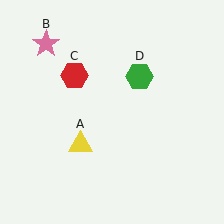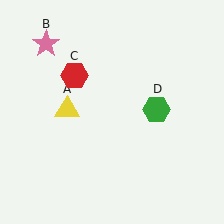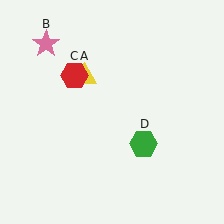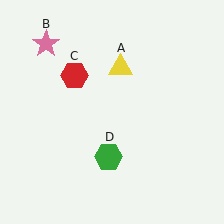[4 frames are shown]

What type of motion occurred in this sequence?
The yellow triangle (object A), green hexagon (object D) rotated clockwise around the center of the scene.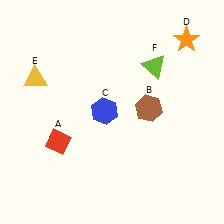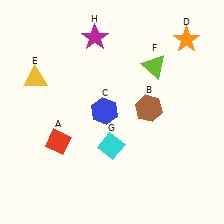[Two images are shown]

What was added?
A cyan diamond (G), a magenta star (H) were added in Image 2.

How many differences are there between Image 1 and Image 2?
There are 2 differences between the two images.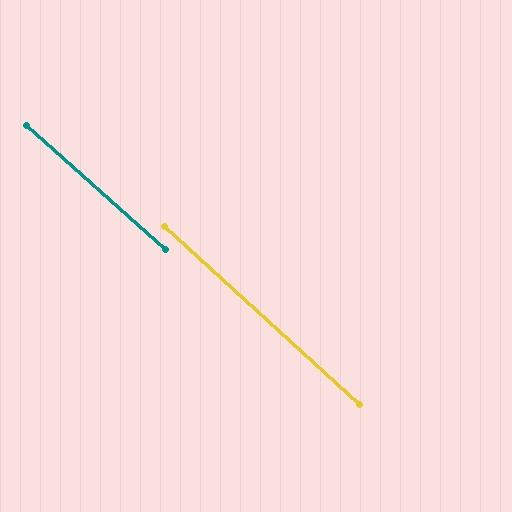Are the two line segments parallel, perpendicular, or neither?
Parallel — their directions differ by only 0.7°.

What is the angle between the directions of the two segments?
Approximately 1 degree.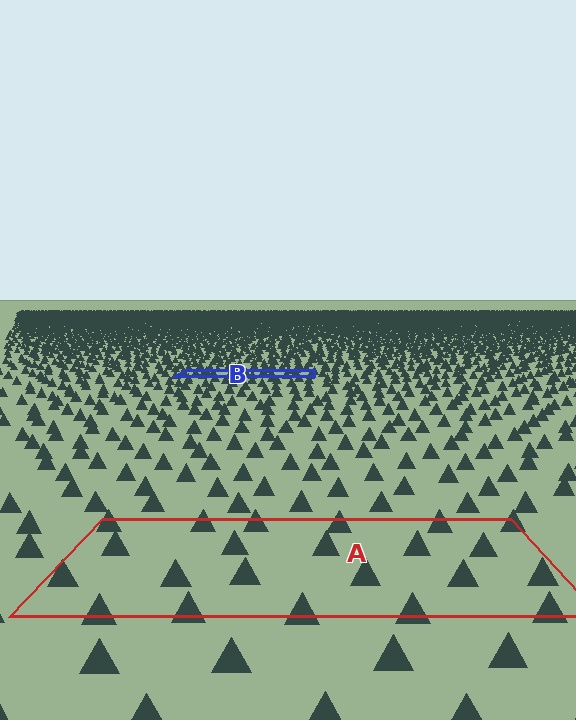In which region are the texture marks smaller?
The texture marks are smaller in region B, because it is farther away.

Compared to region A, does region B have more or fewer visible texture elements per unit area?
Region B has more texture elements per unit area — they are packed more densely because it is farther away.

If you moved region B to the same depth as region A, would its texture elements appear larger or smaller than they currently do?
They would appear larger. At a closer depth, the same texture elements are projected at a bigger on-screen size.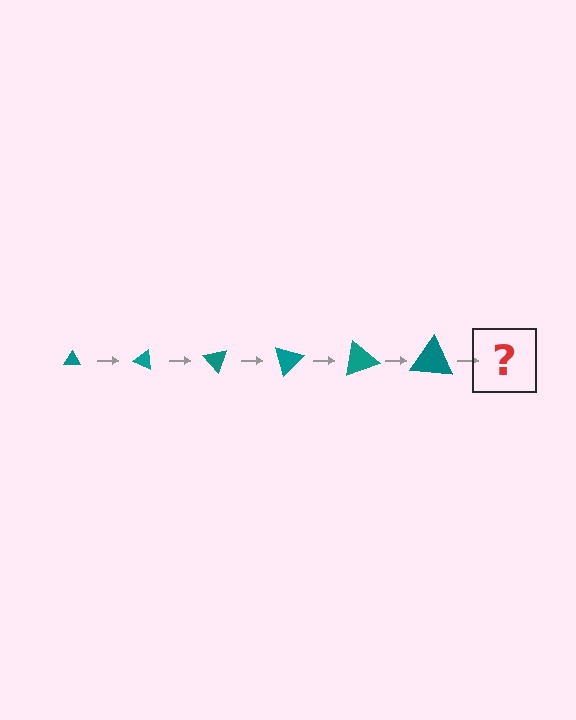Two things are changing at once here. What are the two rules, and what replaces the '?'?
The two rules are that the triangle grows larger each step and it rotates 25 degrees each step. The '?' should be a triangle, larger than the previous one and rotated 150 degrees from the start.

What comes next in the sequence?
The next element should be a triangle, larger than the previous one and rotated 150 degrees from the start.